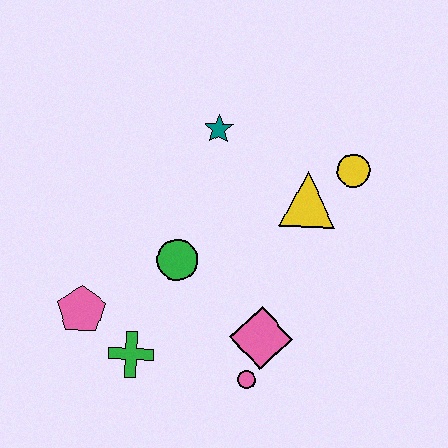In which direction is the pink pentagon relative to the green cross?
The pink pentagon is to the left of the green cross.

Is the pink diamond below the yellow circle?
Yes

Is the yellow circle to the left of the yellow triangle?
No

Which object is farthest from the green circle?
The yellow circle is farthest from the green circle.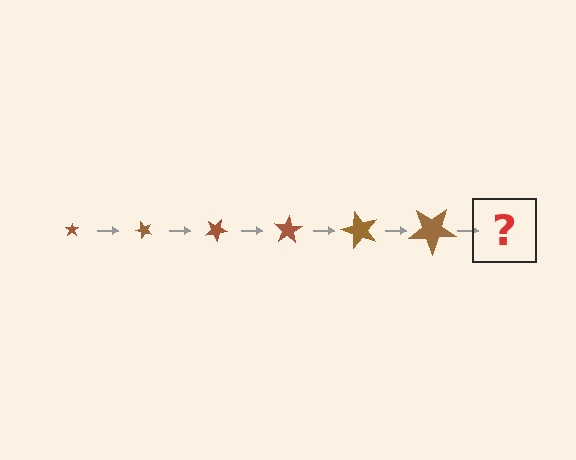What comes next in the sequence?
The next element should be a star, larger than the previous one and rotated 300 degrees from the start.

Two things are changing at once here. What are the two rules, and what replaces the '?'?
The two rules are that the star grows larger each step and it rotates 50 degrees each step. The '?' should be a star, larger than the previous one and rotated 300 degrees from the start.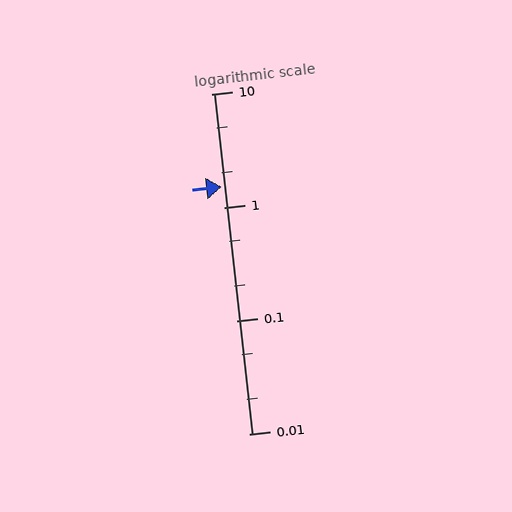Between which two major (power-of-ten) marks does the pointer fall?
The pointer is between 1 and 10.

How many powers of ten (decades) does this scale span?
The scale spans 3 decades, from 0.01 to 10.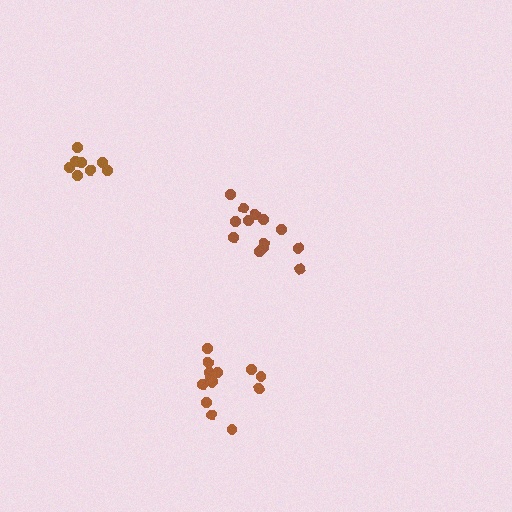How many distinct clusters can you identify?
There are 3 distinct clusters.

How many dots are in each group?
Group 1: 13 dots, Group 2: 13 dots, Group 3: 8 dots (34 total).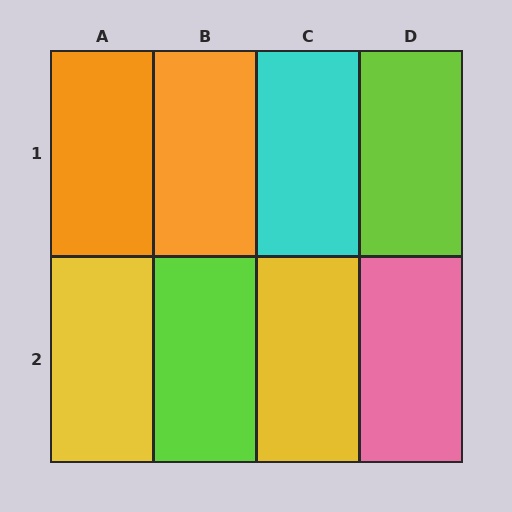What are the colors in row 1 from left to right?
Orange, orange, cyan, lime.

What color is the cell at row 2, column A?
Yellow.